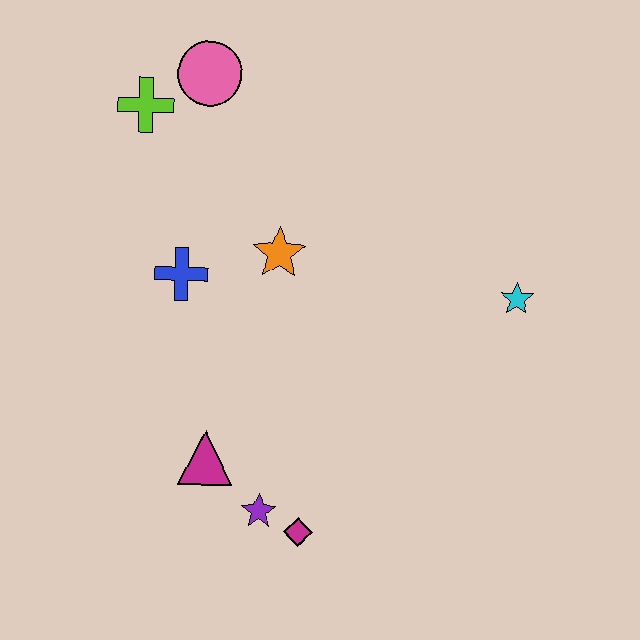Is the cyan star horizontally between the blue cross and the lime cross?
No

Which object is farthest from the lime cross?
The magenta diamond is farthest from the lime cross.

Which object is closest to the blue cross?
The orange star is closest to the blue cross.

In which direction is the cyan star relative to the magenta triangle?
The cyan star is to the right of the magenta triangle.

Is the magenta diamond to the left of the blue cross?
No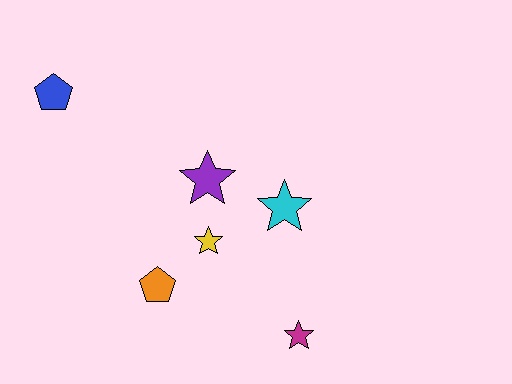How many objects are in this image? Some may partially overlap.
There are 6 objects.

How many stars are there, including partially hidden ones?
There are 4 stars.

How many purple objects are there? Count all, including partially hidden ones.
There is 1 purple object.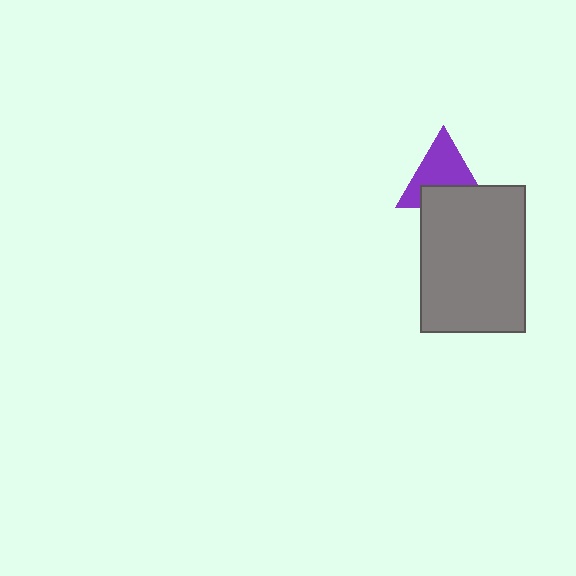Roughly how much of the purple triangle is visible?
About half of it is visible (roughly 64%).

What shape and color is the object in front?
The object in front is a gray rectangle.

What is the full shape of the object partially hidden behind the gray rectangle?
The partially hidden object is a purple triangle.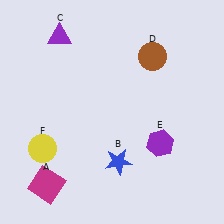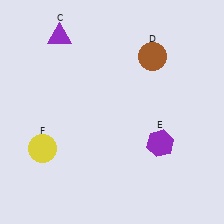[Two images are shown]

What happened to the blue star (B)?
The blue star (B) was removed in Image 2. It was in the bottom-right area of Image 1.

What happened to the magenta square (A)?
The magenta square (A) was removed in Image 2. It was in the bottom-left area of Image 1.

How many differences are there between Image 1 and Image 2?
There are 2 differences between the two images.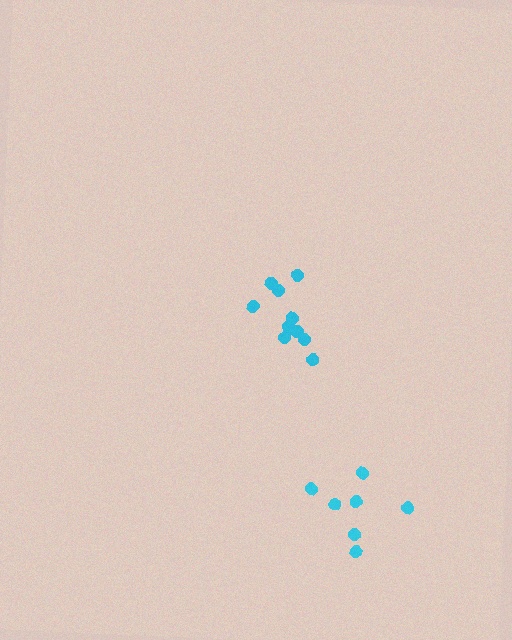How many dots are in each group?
Group 1: 11 dots, Group 2: 7 dots (18 total).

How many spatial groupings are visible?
There are 2 spatial groupings.